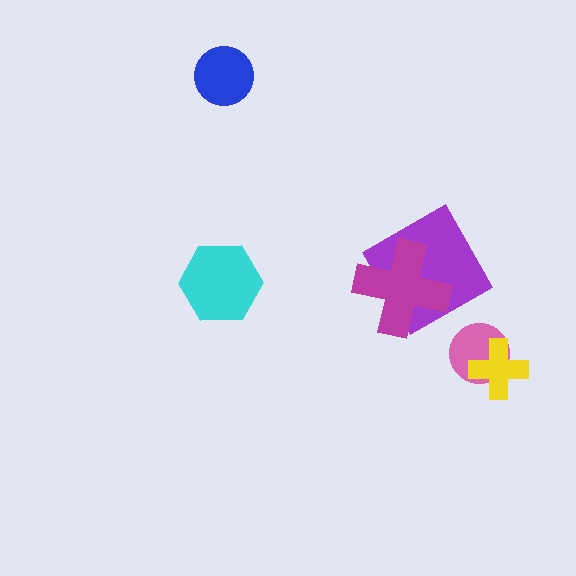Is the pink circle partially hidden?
Yes, it is partially covered by another shape.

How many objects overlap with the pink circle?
1 object overlaps with the pink circle.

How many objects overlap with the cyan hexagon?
0 objects overlap with the cyan hexagon.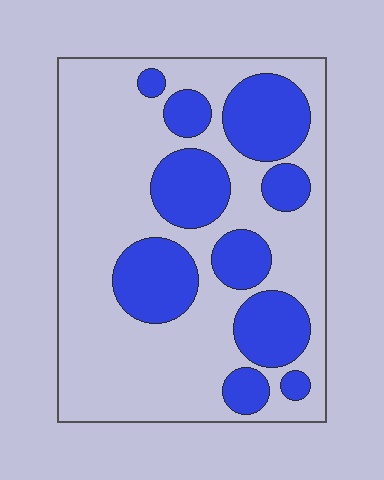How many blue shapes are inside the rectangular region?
10.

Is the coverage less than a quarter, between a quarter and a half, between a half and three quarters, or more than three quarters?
Between a quarter and a half.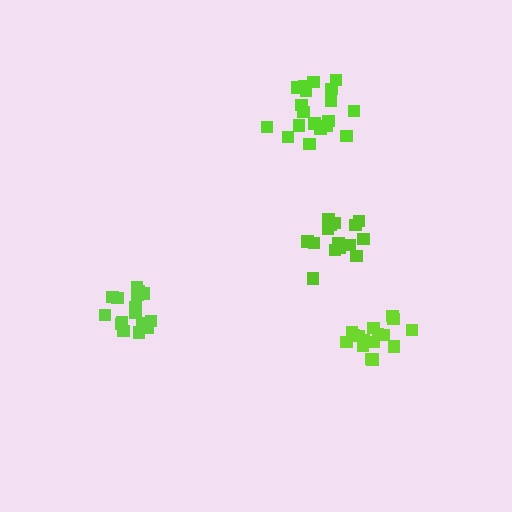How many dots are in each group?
Group 1: 19 dots, Group 2: 16 dots, Group 3: 16 dots, Group 4: 15 dots (66 total).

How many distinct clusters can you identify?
There are 4 distinct clusters.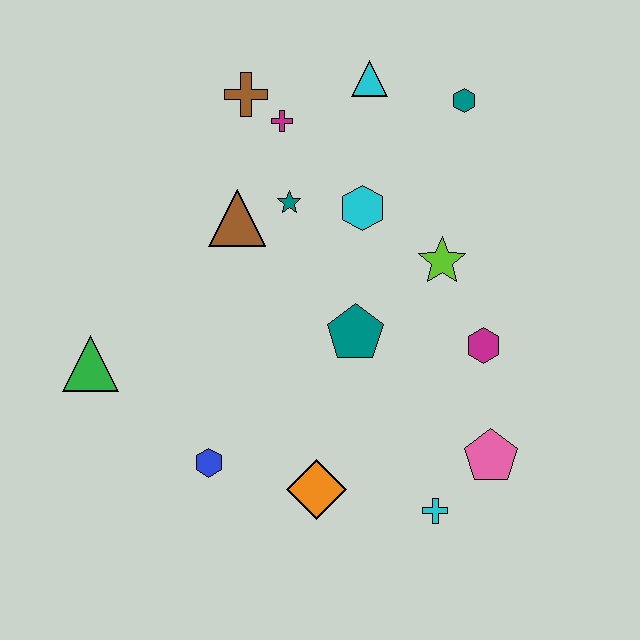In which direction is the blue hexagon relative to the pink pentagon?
The blue hexagon is to the left of the pink pentagon.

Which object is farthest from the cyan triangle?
The cyan cross is farthest from the cyan triangle.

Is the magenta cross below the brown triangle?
No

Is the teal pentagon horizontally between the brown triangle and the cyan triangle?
Yes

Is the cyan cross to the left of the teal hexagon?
Yes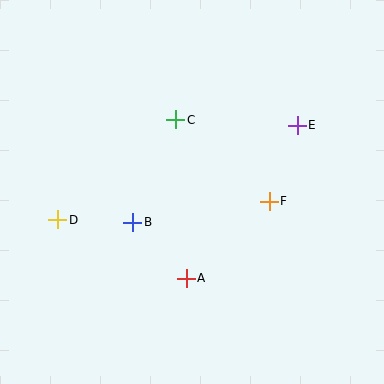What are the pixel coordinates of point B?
Point B is at (133, 222).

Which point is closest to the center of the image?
Point B at (133, 222) is closest to the center.